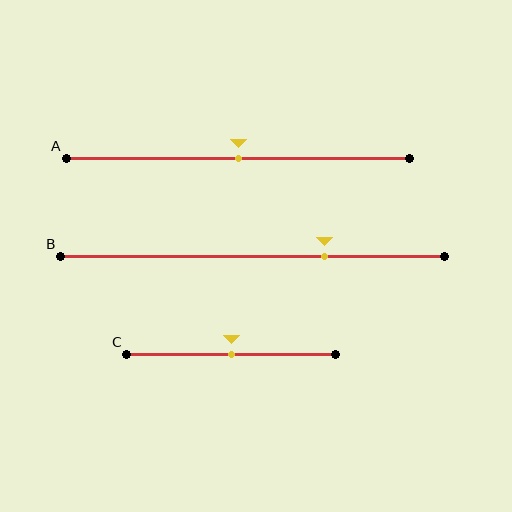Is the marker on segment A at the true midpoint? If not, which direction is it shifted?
Yes, the marker on segment A is at the true midpoint.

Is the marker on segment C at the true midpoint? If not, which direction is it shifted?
Yes, the marker on segment C is at the true midpoint.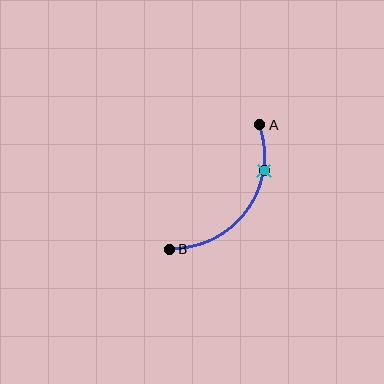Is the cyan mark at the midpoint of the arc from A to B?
No. The cyan mark lies on the arc but is closer to endpoint A. The arc midpoint would be at the point on the curve equidistant along the arc from both A and B.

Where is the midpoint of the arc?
The arc midpoint is the point on the curve farthest from the straight line joining A and B. It sits below and to the right of that line.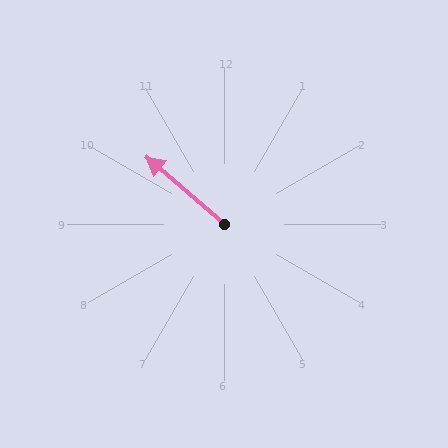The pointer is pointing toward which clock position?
Roughly 10 o'clock.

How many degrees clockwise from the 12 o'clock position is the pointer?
Approximately 311 degrees.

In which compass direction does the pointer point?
Northwest.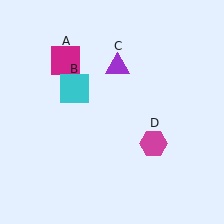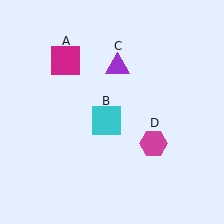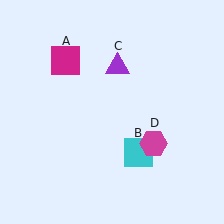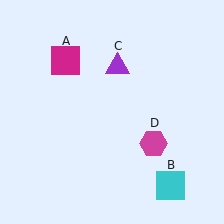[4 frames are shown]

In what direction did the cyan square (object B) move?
The cyan square (object B) moved down and to the right.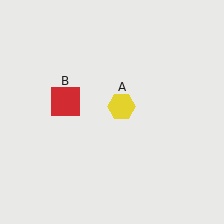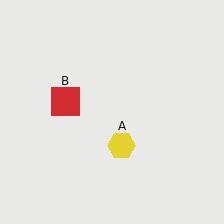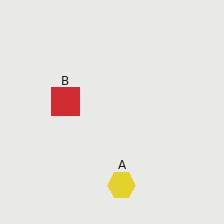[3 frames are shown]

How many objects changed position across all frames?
1 object changed position: yellow hexagon (object A).